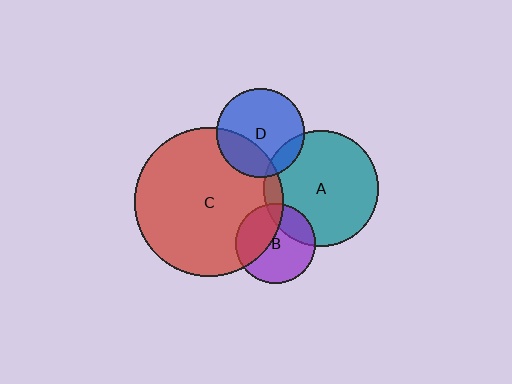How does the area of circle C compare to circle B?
Approximately 3.5 times.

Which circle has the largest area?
Circle C (red).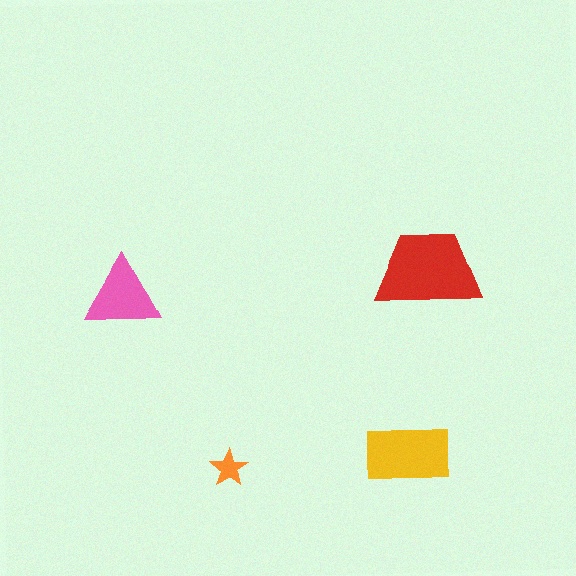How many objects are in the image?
There are 4 objects in the image.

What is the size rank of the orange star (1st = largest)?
4th.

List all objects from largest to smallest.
The red trapezoid, the yellow rectangle, the pink triangle, the orange star.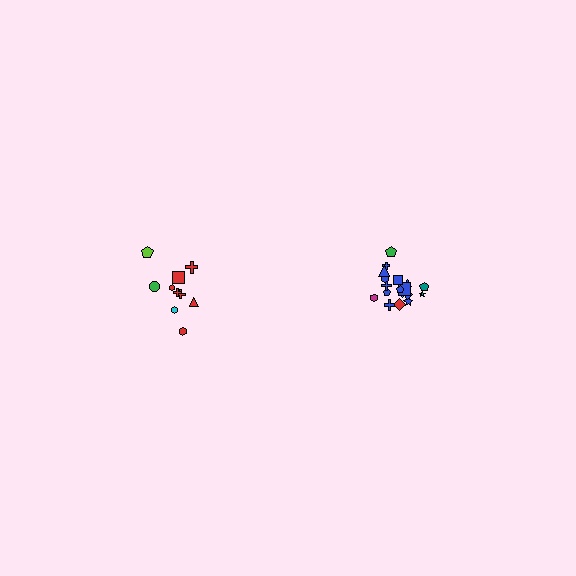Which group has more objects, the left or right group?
The right group.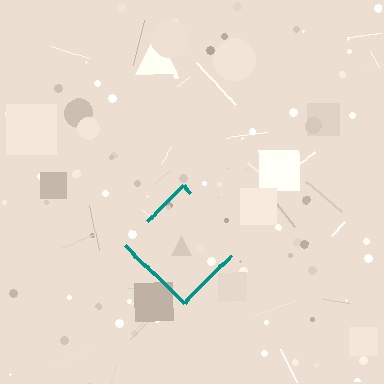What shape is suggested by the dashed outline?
The dashed outline suggests a diamond.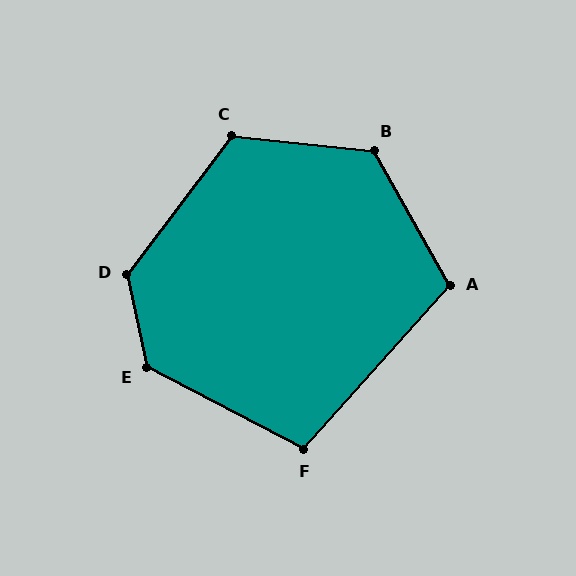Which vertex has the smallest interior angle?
F, at approximately 104 degrees.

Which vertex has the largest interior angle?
D, at approximately 130 degrees.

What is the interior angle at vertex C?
Approximately 121 degrees (obtuse).